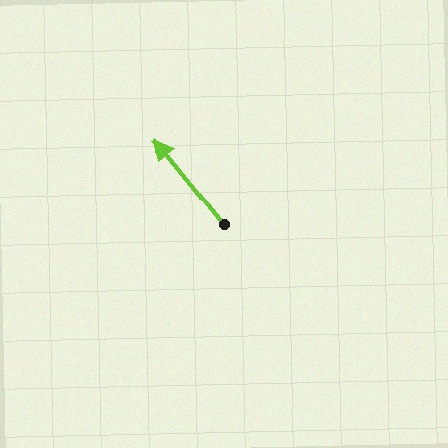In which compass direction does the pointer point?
Northwest.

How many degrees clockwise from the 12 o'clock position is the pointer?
Approximately 321 degrees.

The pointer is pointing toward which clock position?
Roughly 11 o'clock.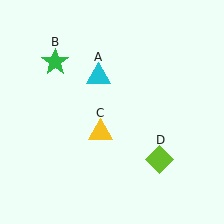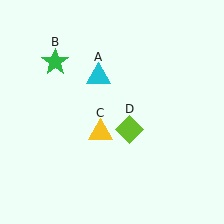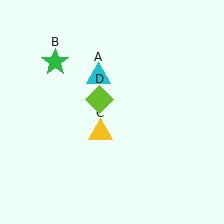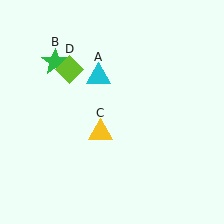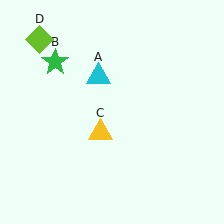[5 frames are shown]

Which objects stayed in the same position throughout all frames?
Cyan triangle (object A) and green star (object B) and yellow triangle (object C) remained stationary.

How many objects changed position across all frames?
1 object changed position: lime diamond (object D).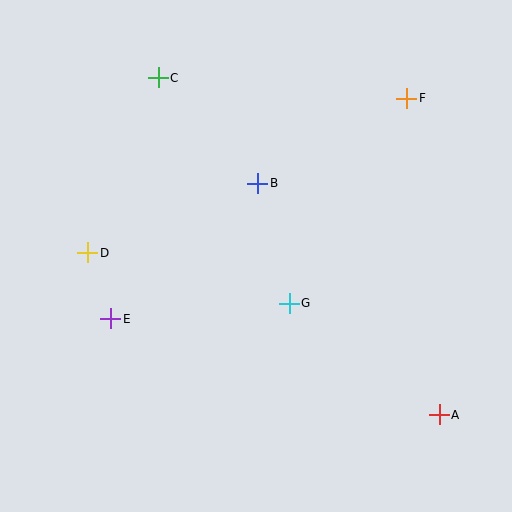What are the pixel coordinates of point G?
Point G is at (289, 303).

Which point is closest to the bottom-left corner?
Point E is closest to the bottom-left corner.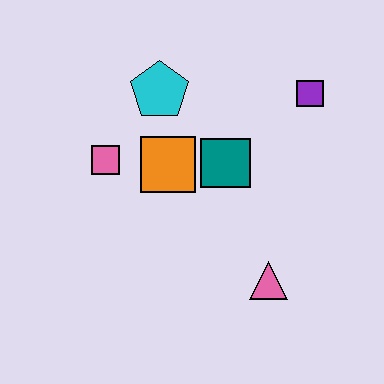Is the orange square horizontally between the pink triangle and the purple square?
No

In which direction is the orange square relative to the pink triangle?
The orange square is above the pink triangle.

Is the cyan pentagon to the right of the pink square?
Yes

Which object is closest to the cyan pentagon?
The orange square is closest to the cyan pentagon.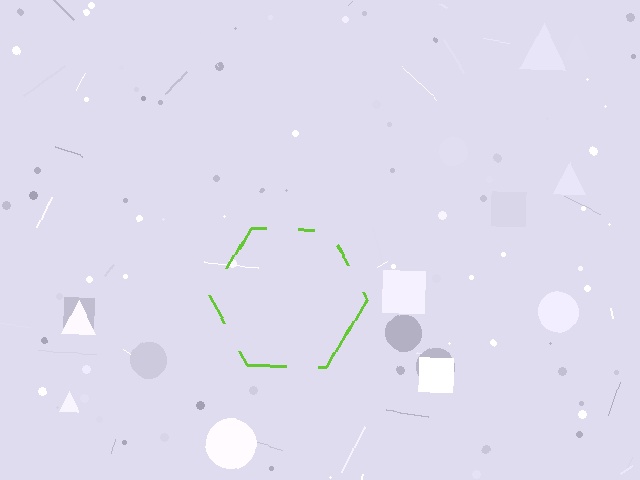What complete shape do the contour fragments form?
The contour fragments form a hexagon.